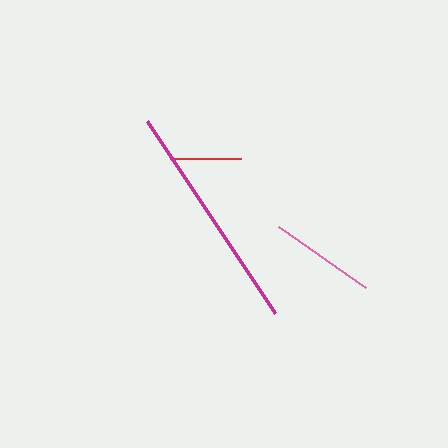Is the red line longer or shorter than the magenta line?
The magenta line is longer than the red line.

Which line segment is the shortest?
The red line is the shortest at approximately 71 pixels.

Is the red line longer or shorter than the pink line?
The pink line is longer than the red line.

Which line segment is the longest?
The magenta line is the longest at approximately 231 pixels.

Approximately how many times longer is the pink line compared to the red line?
The pink line is approximately 1.5 times the length of the red line.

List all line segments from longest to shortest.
From longest to shortest: magenta, pink, red.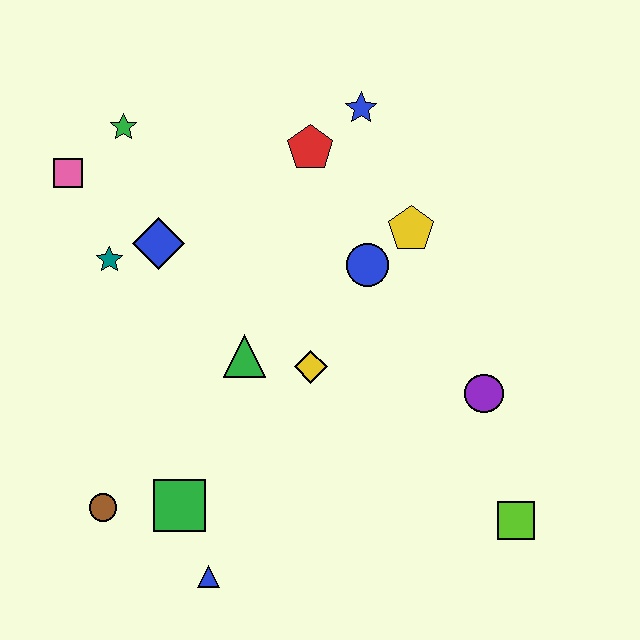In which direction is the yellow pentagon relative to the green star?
The yellow pentagon is to the right of the green star.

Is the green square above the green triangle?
No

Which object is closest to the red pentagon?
The blue star is closest to the red pentagon.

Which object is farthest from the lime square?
The pink square is farthest from the lime square.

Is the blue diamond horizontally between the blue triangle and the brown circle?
Yes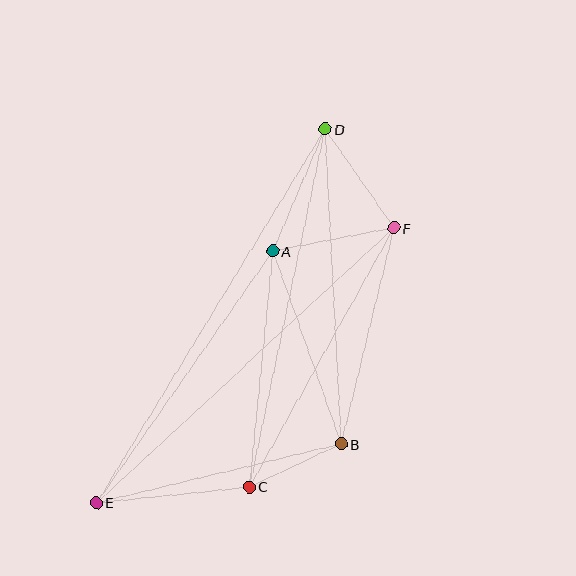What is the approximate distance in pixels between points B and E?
The distance between B and E is approximately 251 pixels.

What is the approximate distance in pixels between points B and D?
The distance between B and D is approximately 316 pixels.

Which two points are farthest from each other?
Points D and E are farthest from each other.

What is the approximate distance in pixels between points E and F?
The distance between E and F is approximately 405 pixels.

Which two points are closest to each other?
Points B and C are closest to each other.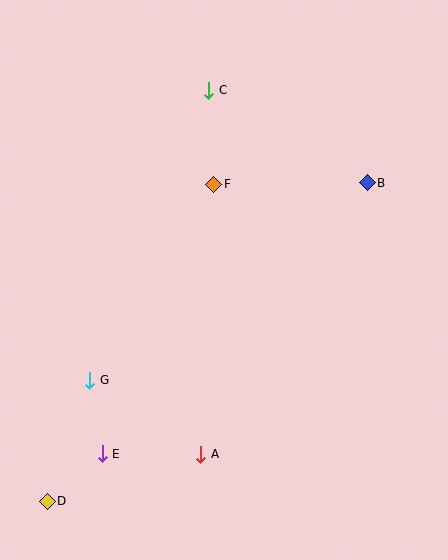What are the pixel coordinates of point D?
Point D is at (47, 501).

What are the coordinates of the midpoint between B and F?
The midpoint between B and F is at (291, 184).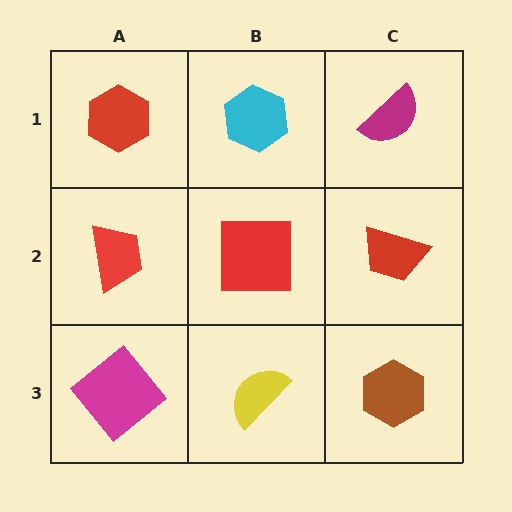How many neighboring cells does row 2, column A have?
3.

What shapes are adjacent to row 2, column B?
A cyan hexagon (row 1, column B), a yellow semicircle (row 3, column B), a red trapezoid (row 2, column A), a red trapezoid (row 2, column C).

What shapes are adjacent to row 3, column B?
A red square (row 2, column B), a magenta diamond (row 3, column A), a brown hexagon (row 3, column C).